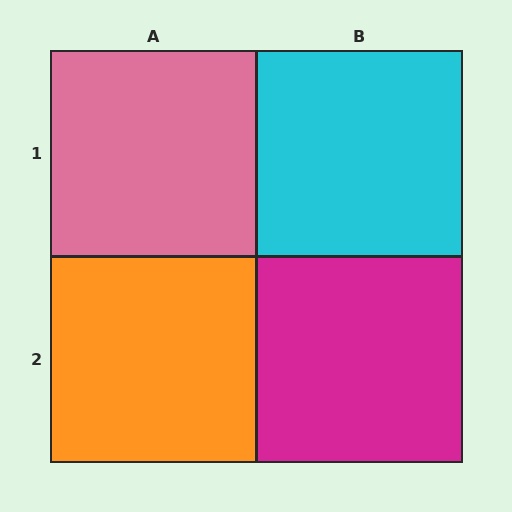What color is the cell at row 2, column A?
Orange.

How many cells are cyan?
1 cell is cyan.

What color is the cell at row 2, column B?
Magenta.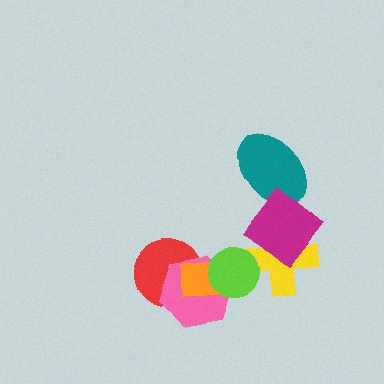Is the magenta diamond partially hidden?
No, no other shape covers it.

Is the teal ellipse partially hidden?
Yes, it is partially covered by another shape.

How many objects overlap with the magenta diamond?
2 objects overlap with the magenta diamond.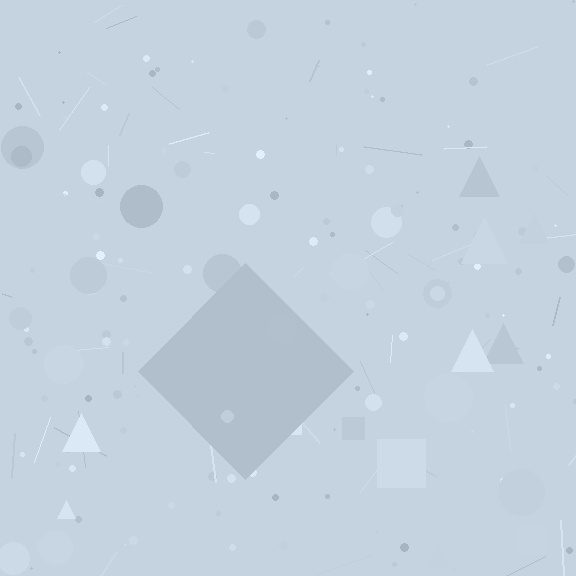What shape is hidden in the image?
A diamond is hidden in the image.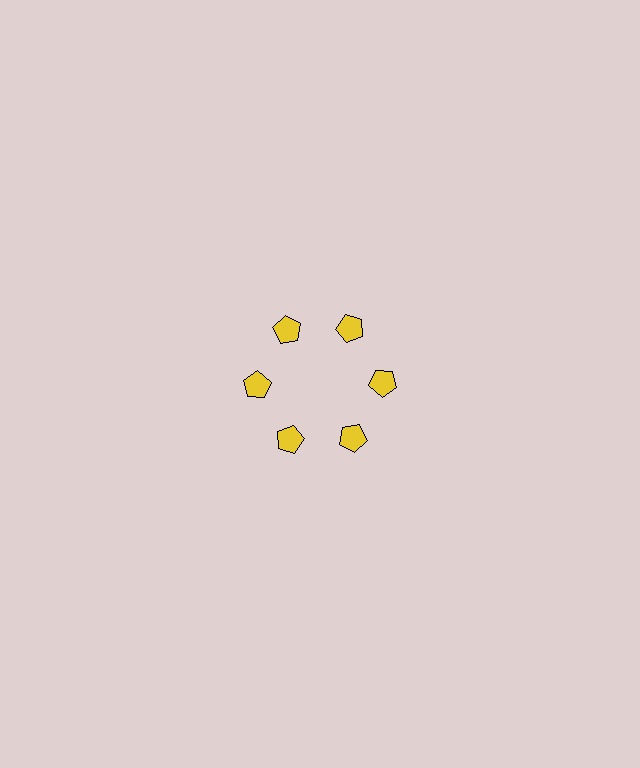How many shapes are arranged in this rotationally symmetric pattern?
There are 6 shapes, arranged in 6 groups of 1.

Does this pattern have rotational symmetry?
Yes, this pattern has 6-fold rotational symmetry. It looks the same after rotating 60 degrees around the center.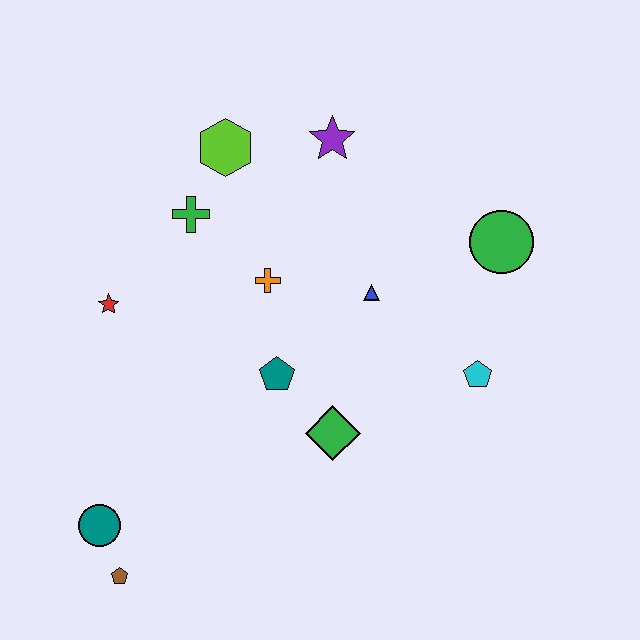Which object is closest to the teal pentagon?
The green diamond is closest to the teal pentagon.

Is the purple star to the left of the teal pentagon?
No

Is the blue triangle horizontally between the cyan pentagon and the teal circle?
Yes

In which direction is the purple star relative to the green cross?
The purple star is to the right of the green cross.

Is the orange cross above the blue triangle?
Yes